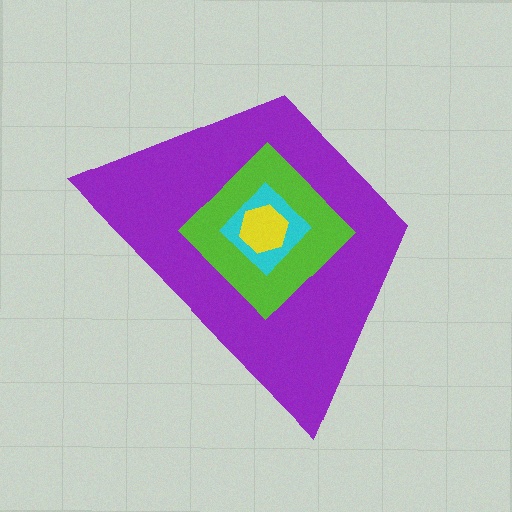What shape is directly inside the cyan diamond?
The yellow hexagon.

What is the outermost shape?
The purple trapezoid.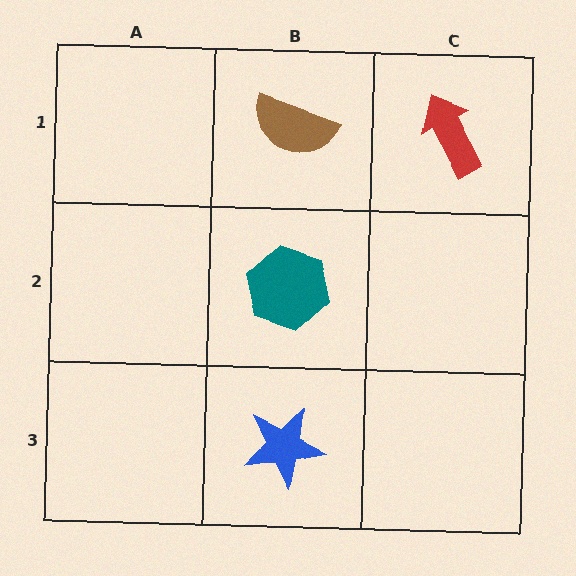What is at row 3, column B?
A blue star.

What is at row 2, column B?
A teal hexagon.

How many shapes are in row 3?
1 shape.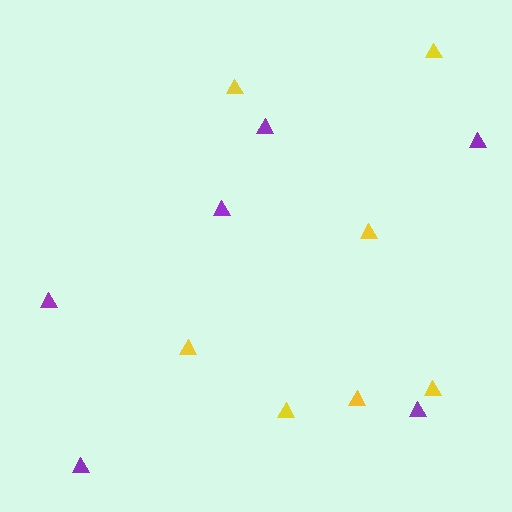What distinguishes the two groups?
There are 2 groups: one group of purple triangles (6) and one group of yellow triangles (7).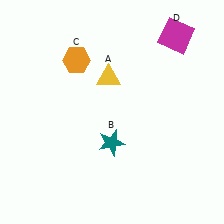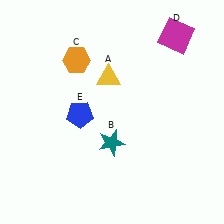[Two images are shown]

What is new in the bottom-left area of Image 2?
A blue pentagon (E) was added in the bottom-left area of Image 2.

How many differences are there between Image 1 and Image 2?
There is 1 difference between the two images.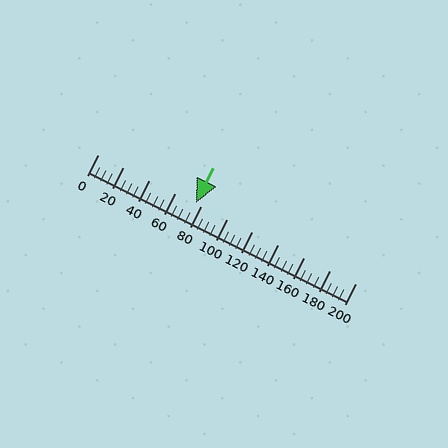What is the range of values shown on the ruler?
The ruler shows values from 0 to 200.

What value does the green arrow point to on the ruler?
The green arrow points to approximately 76.